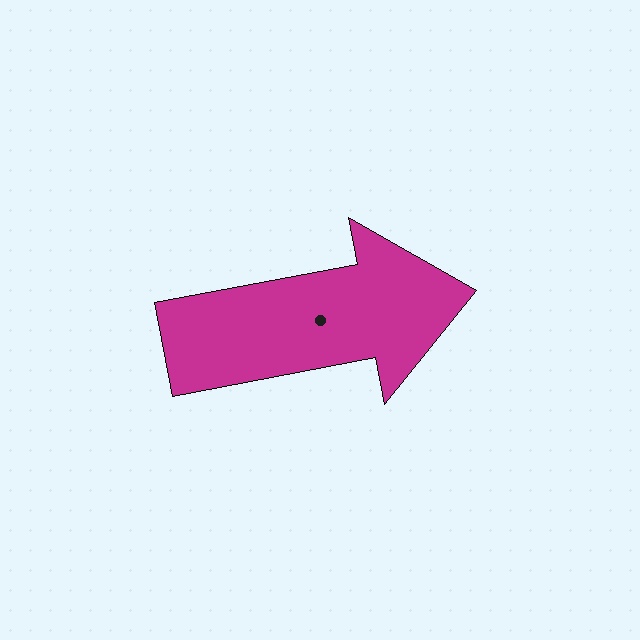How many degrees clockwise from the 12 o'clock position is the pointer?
Approximately 79 degrees.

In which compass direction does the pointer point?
East.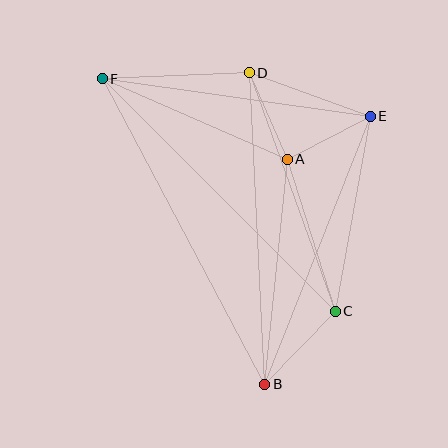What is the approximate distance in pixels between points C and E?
The distance between C and E is approximately 198 pixels.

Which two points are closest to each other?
Points A and E are closest to each other.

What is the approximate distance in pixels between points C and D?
The distance between C and D is approximately 253 pixels.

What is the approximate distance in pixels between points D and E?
The distance between D and E is approximately 129 pixels.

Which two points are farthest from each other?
Points B and F are farthest from each other.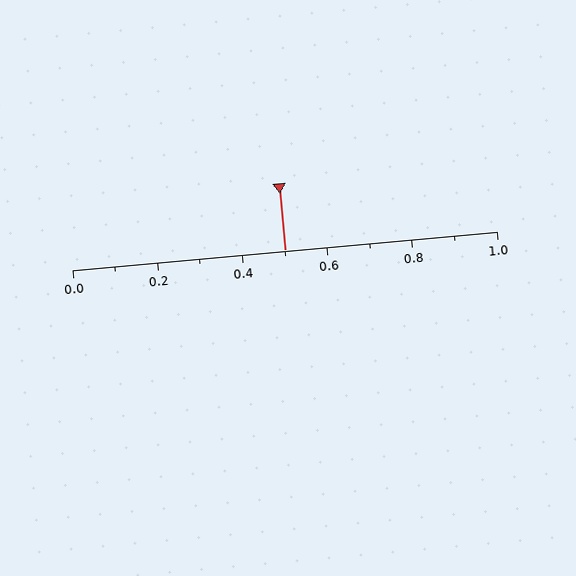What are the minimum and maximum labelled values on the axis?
The axis runs from 0.0 to 1.0.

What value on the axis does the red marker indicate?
The marker indicates approximately 0.5.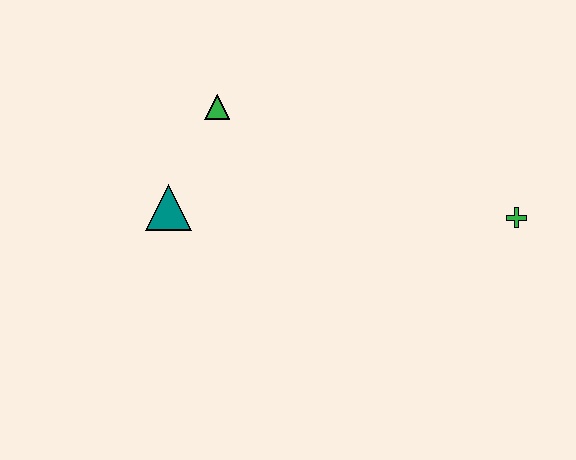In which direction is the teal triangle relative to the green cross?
The teal triangle is to the left of the green cross.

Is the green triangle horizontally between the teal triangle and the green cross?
Yes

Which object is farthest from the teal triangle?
The green cross is farthest from the teal triangle.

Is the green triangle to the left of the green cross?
Yes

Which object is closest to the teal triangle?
The green triangle is closest to the teal triangle.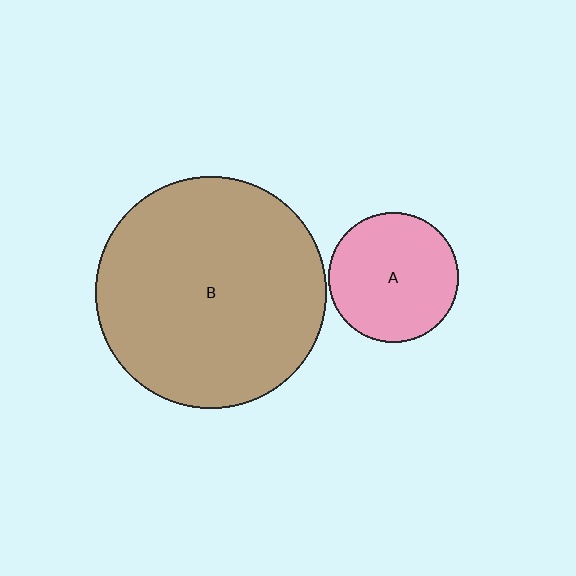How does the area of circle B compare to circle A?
Approximately 3.2 times.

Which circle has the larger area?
Circle B (brown).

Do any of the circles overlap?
No, none of the circles overlap.